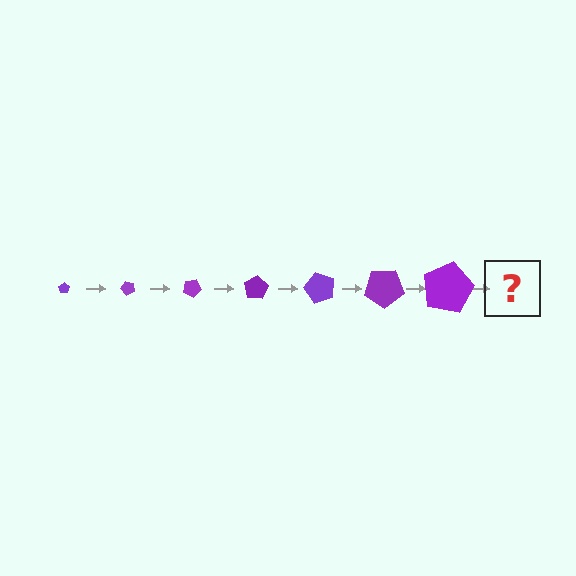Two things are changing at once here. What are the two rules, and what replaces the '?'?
The two rules are that the pentagon grows larger each step and it rotates 50 degrees each step. The '?' should be a pentagon, larger than the previous one and rotated 350 degrees from the start.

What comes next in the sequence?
The next element should be a pentagon, larger than the previous one and rotated 350 degrees from the start.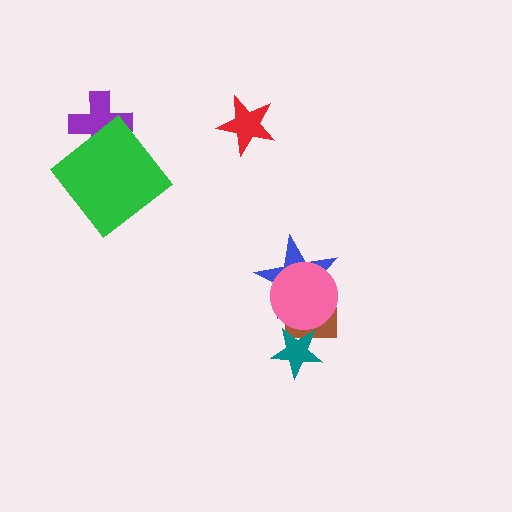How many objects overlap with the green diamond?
1 object overlaps with the green diamond.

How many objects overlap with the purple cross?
1 object overlaps with the purple cross.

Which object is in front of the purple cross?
The green diamond is in front of the purple cross.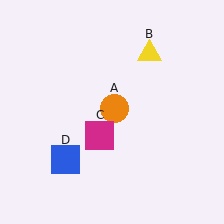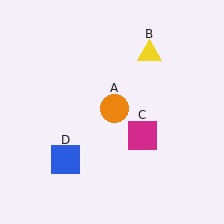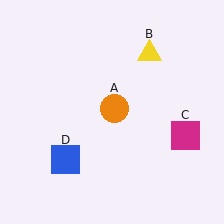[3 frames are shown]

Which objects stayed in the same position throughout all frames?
Orange circle (object A) and yellow triangle (object B) and blue square (object D) remained stationary.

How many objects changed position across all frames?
1 object changed position: magenta square (object C).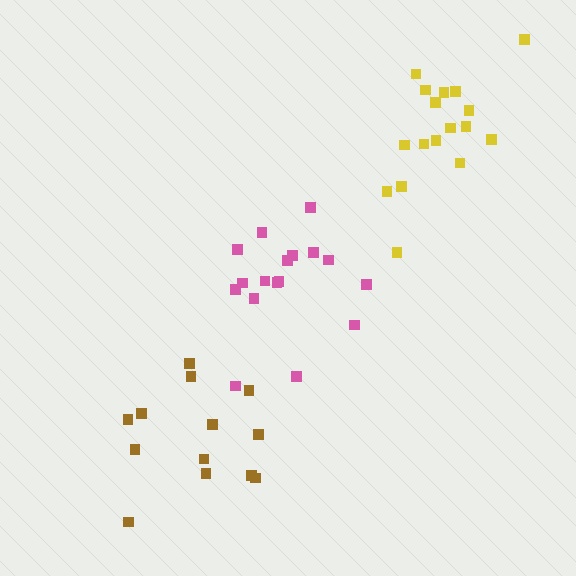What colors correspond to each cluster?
The clusters are colored: pink, yellow, brown.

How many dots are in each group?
Group 1: 17 dots, Group 2: 17 dots, Group 3: 13 dots (47 total).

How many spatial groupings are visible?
There are 3 spatial groupings.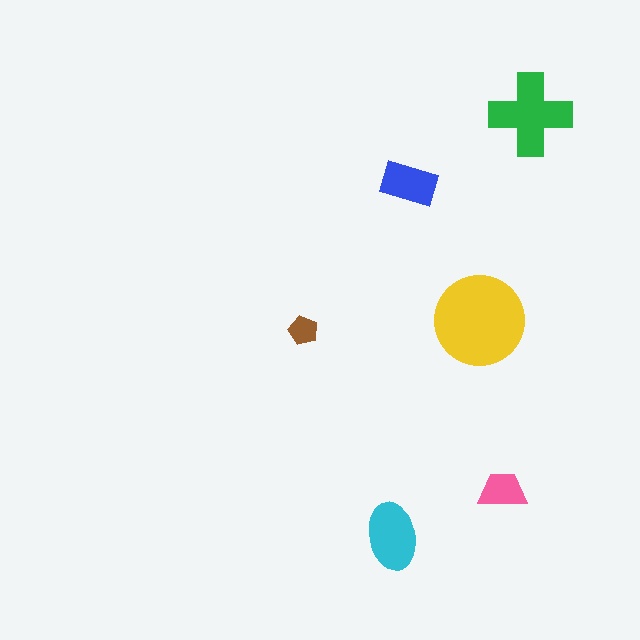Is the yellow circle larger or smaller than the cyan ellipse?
Larger.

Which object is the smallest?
The brown pentagon.